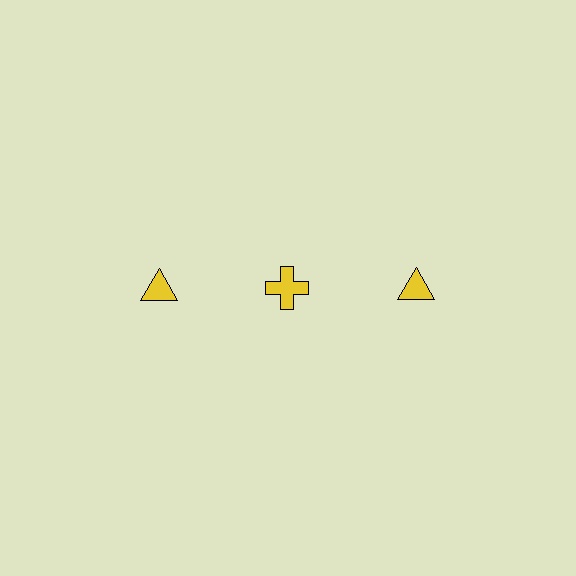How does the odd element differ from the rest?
It has a different shape: cross instead of triangle.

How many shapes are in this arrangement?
There are 3 shapes arranged in a grid pattern.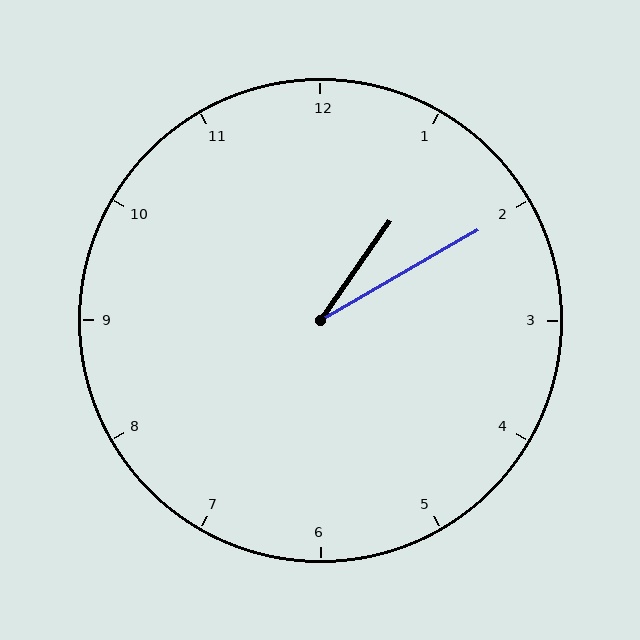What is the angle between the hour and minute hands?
Approximately 25 degrees.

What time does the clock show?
1:10.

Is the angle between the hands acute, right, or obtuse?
It is acute.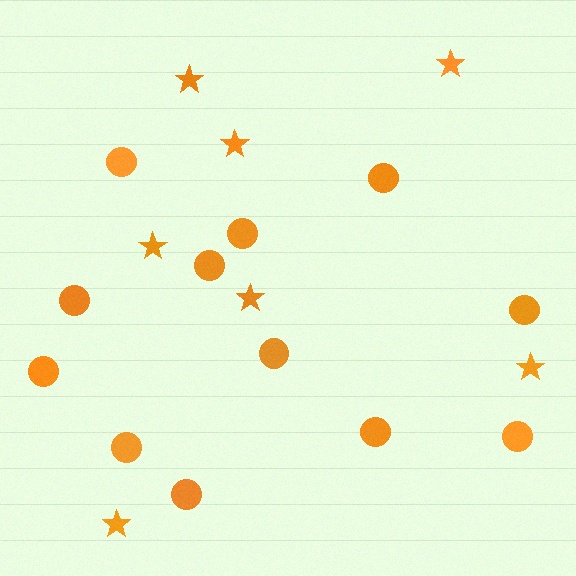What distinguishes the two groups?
There are 2 groups: one group of circles (12) and one group of stars (7).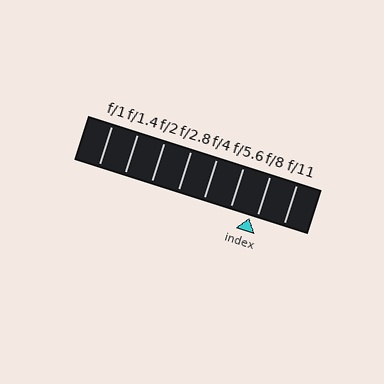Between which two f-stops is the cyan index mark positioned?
The index mark is between f/5.6 and f/8.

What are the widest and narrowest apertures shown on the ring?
The widest aperture shown is f/1 and the narrowest is f/11.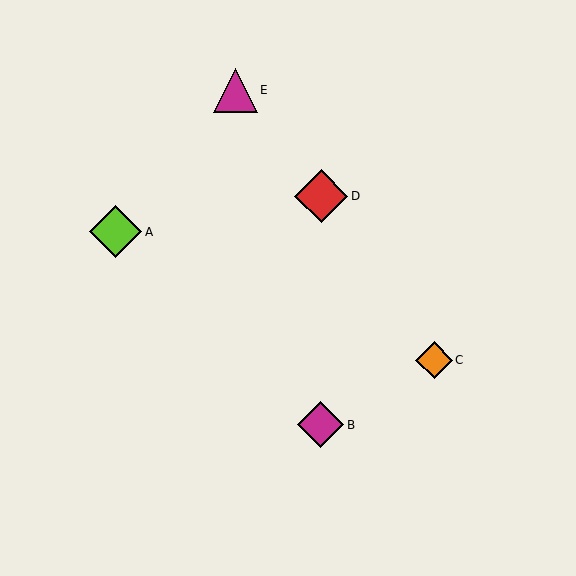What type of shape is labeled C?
Shape C is an orange diamond.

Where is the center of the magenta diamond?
The center of the magenta diamond is at (321, 425).